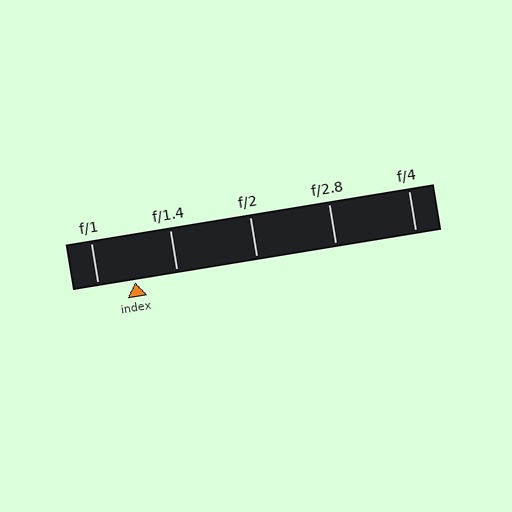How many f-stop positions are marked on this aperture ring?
There are 5 f-stop positions marked.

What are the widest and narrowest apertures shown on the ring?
The widest aperture shown is f/1 and the narrowest is f/4.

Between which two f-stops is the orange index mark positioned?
The index mark is between f/1 and f/1.4.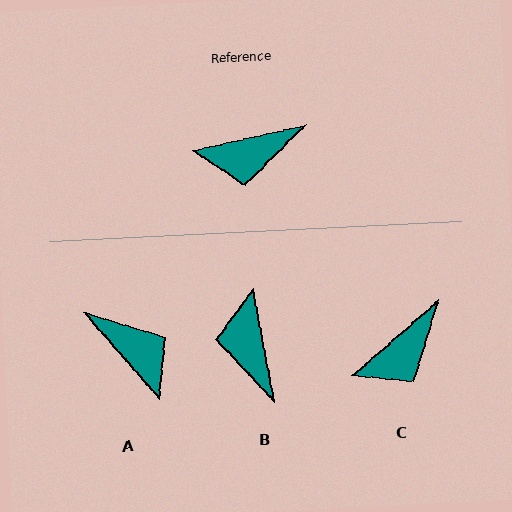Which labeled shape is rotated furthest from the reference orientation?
A, about 118 degrees away.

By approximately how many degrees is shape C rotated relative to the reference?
Approximately 28 degrees counter-clockwise.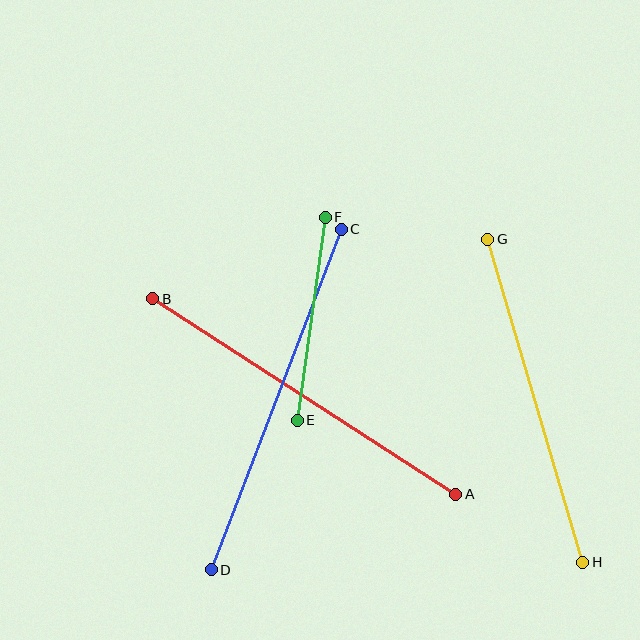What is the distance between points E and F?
The distance is approximately 205 pixels.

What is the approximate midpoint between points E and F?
The midpoint is at approximately (311, 319) pixels.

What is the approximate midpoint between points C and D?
The midpoint is at approximately (276, 400) pixels.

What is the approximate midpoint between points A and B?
The midpoint is at approximately (304, 396) pixels.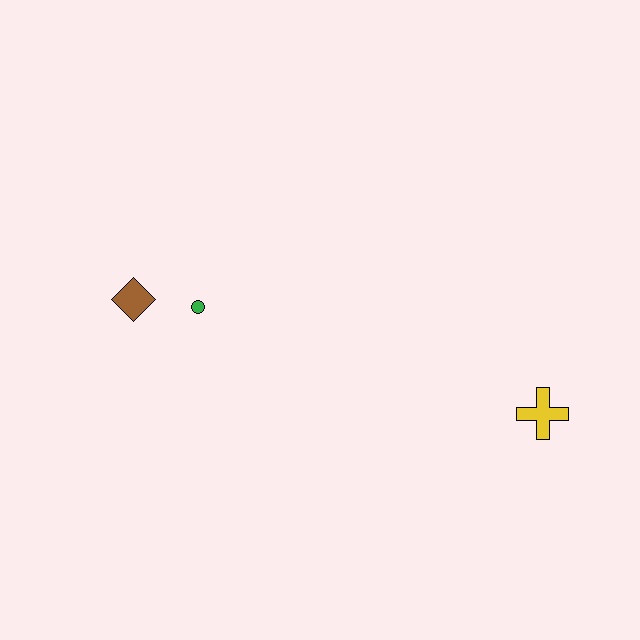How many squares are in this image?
There are no squares.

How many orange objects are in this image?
There are no orange objects.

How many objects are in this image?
There are 3 objects.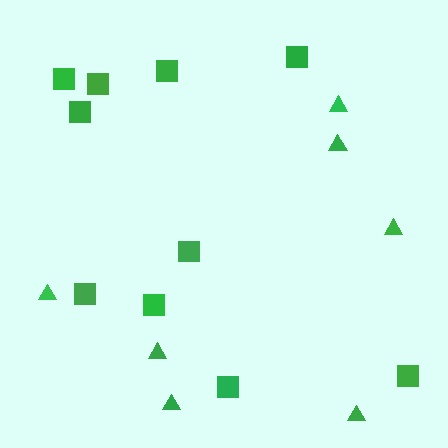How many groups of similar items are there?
There are 2 groups: one group of triangles (7) and one group of squares (10).